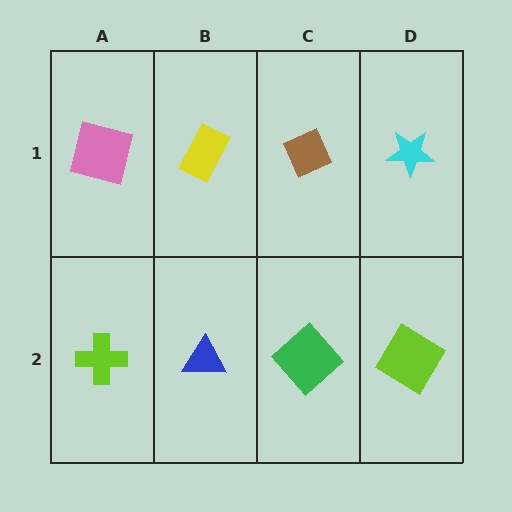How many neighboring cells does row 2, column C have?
3.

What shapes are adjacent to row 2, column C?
A brown diamond (row 1, column C), a blue triangle (row 2, column B), a lime diamond (row 2, column D).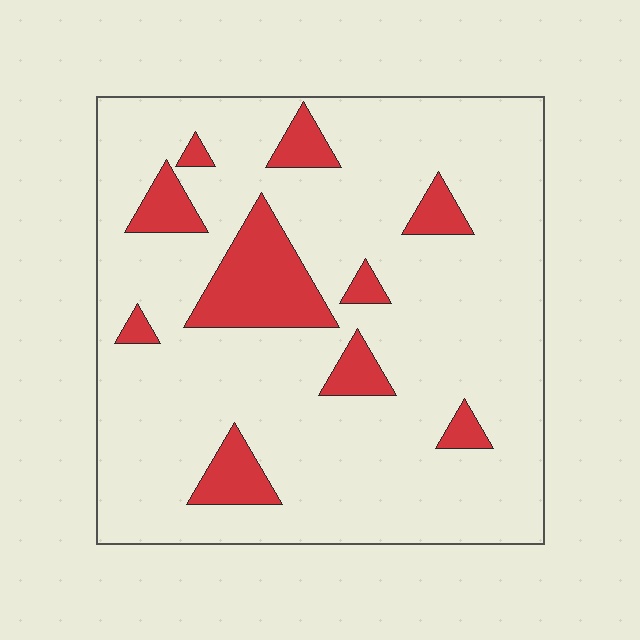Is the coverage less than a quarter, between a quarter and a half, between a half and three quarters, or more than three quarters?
Less than a quarter.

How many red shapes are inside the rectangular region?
10.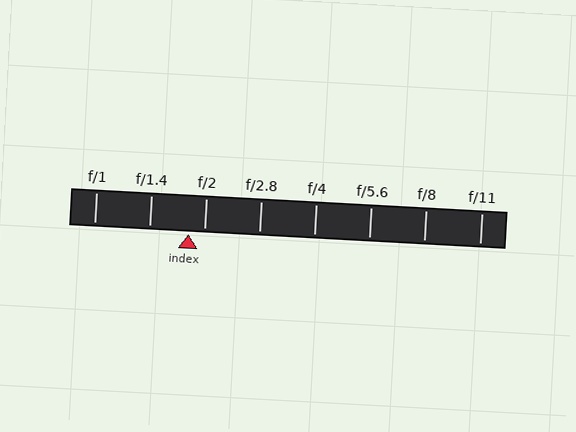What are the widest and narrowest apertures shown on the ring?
The widest aperture shown is f/1 and the narrowest is f/11.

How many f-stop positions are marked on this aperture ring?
There are 8 f-stop positions marked.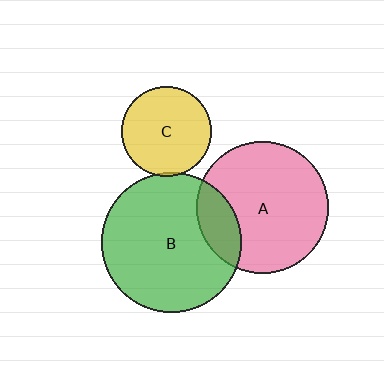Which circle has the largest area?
Circle B (green).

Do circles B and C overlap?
Yes.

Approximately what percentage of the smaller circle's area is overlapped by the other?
Approximately 5%.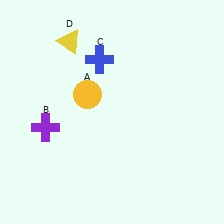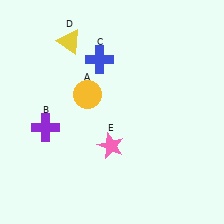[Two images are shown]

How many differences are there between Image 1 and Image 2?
There is 1 difference between the two images.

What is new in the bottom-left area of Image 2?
A pink star (E) was added in the bottom-left area of Image 2.